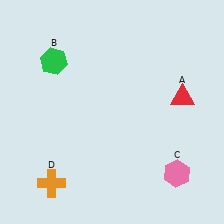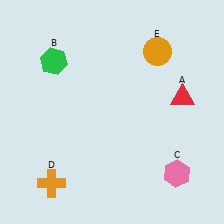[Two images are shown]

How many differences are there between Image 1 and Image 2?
There is 1 difference between the two images.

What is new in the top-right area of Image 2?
An orange circle (E) was added in the top-right area of Image 2.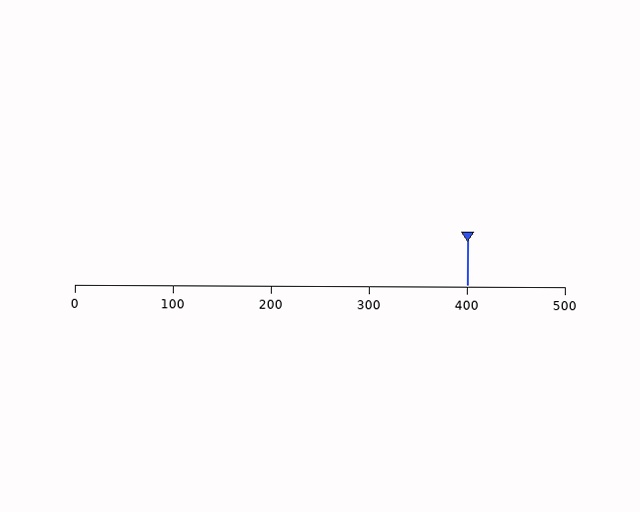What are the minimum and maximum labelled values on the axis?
The axis runs from 0 to 500.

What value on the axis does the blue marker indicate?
The marker indicates approximately 400.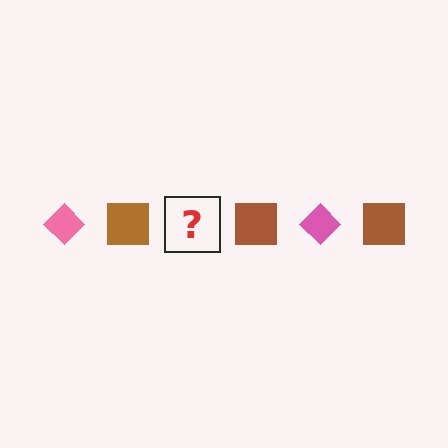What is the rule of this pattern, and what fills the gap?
The rule is that the pattern alternates between pink diamond and brown square. The gap should be filled with a pink diamond.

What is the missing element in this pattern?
The missing element is a pink diamond.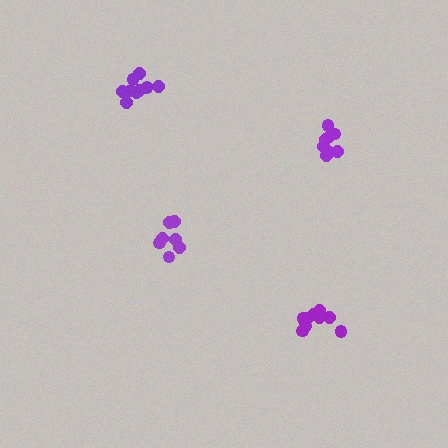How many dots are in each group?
Group 1: 9 dots, Group 2: 9 dots, Group 3: 7 dots, Group 4: 8 dots (33 total).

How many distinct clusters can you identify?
There are 4 distinct clusters.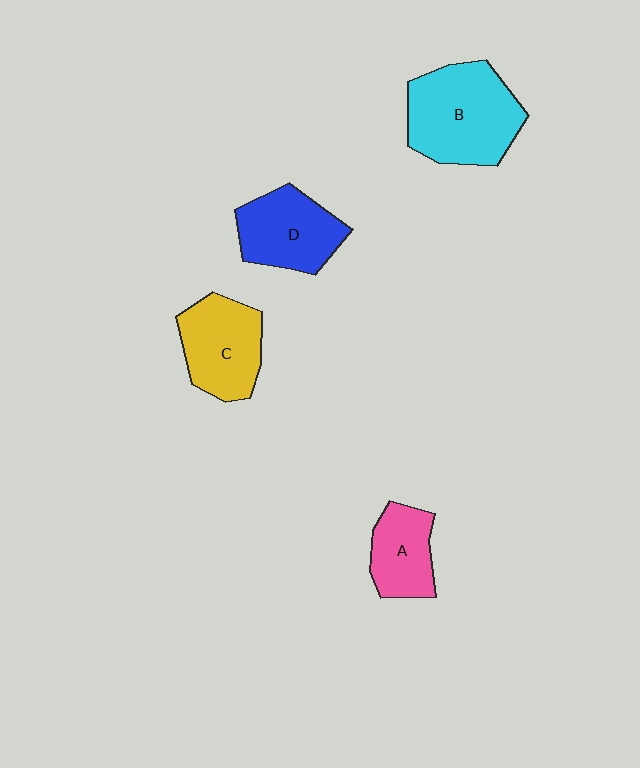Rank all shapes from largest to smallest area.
From largest to smallest: B (cyan), C (yellow), D (blue), A (pink).